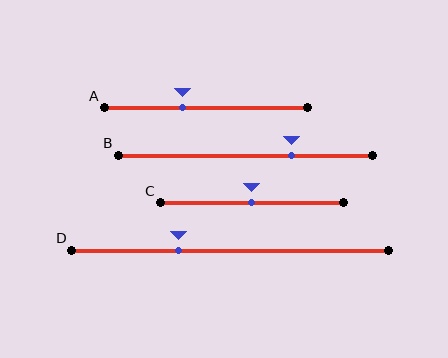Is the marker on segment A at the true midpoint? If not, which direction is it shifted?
No, the marker on segment A is shifted to the left by about 11% of the segment length.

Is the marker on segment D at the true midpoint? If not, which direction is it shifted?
No, the marker on segment D is shifted to the left by about 16% of the segment length.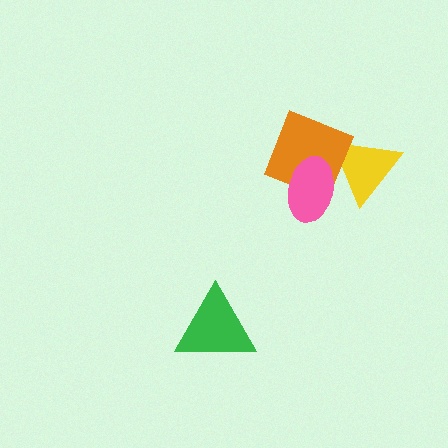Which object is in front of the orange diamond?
The pink ellipse is in front of the orange diamond.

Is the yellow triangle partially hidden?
Yes, it is partially covered by another shape.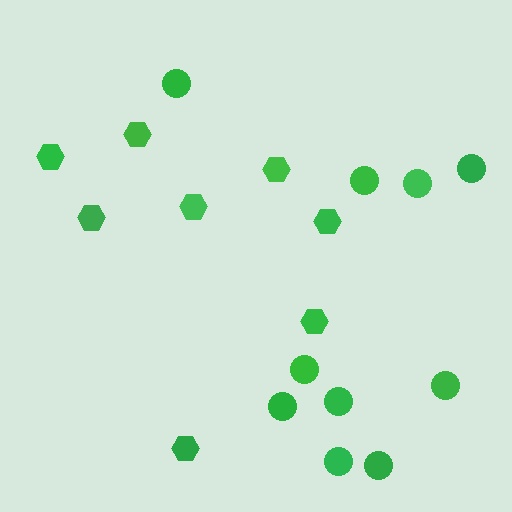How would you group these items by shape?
There are 2 groups: one group of circles (10) and one group of hexagons (8).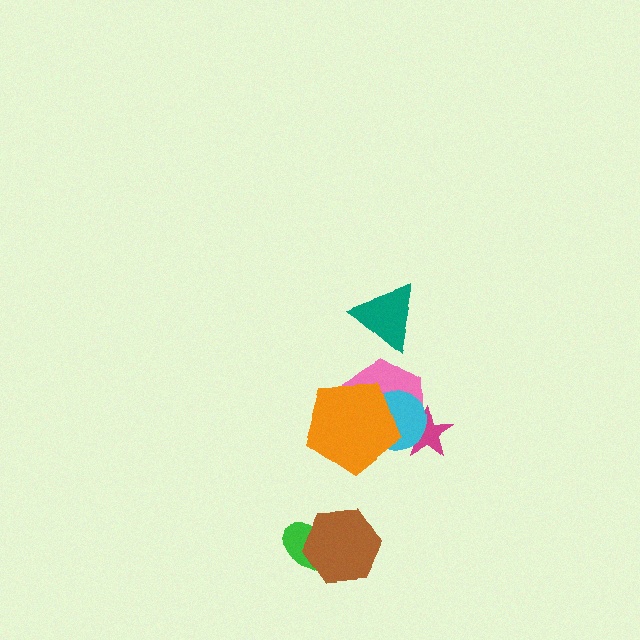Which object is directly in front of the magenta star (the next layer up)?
The pink hexagon is directly in front of the magenta star.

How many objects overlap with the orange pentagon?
2 objects overlap with the orange pentagon.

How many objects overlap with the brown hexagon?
1 object overlaps with the brown hexagon.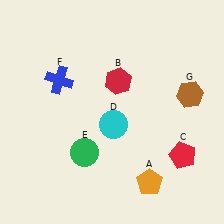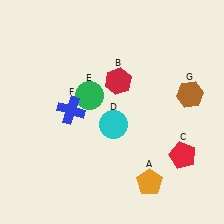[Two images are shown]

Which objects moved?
The objects that moved are: the green circle (E), the blue cross (F).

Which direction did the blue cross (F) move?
The blue cross (F) moved down.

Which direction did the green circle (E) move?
The green circle (E) moved up.